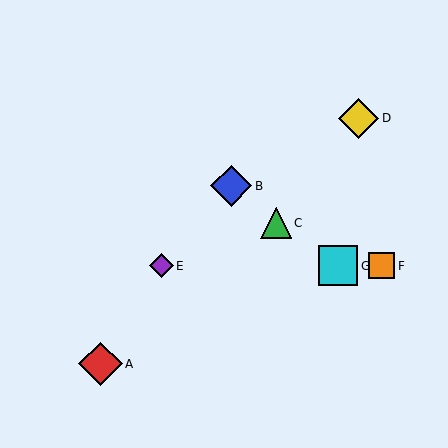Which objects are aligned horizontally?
Objects E, F, G are aligned horizontally.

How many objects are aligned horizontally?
3 objects (E, F, G) are aligned horizontally.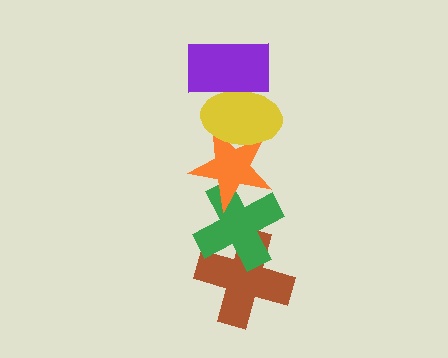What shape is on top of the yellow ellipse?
The purple rectangle is on top of the yellow ellipse.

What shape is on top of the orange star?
The yellow ellipse is on top of the orange star.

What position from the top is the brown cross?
The brown cross is 5th from the top.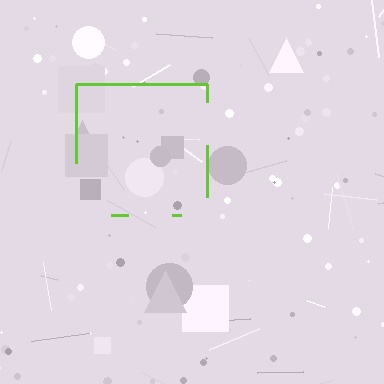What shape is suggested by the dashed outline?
The dashed outline suggests a square.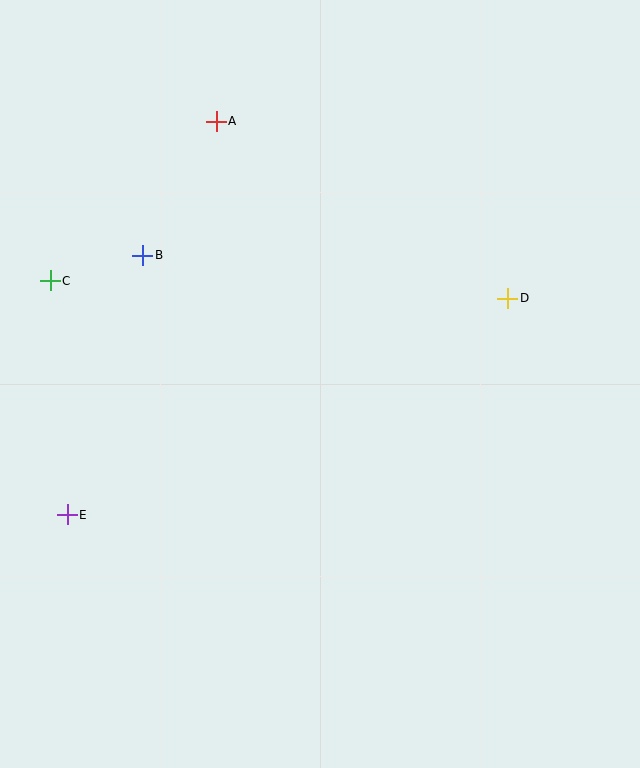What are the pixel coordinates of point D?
Point D is at (508, 298).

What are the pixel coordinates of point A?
Point A is at (216, 121).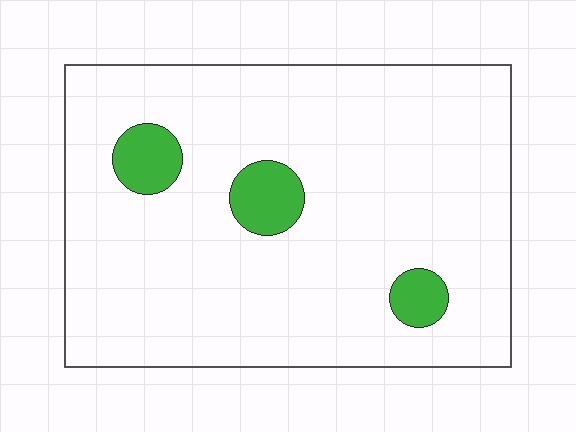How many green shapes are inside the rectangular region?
3.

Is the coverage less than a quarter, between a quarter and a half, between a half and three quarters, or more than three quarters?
Less than a quarter.